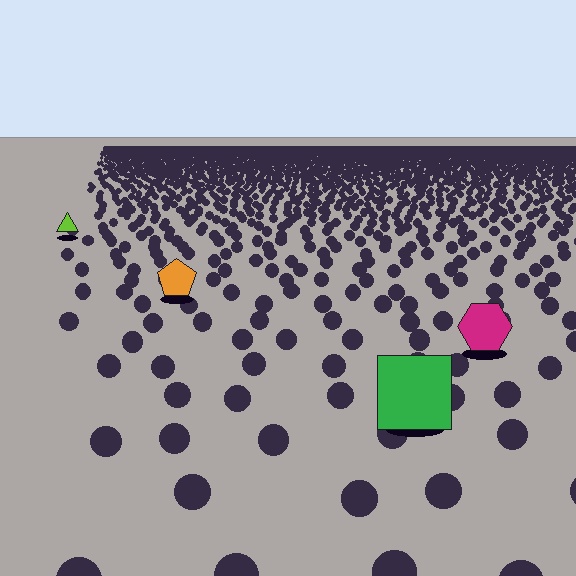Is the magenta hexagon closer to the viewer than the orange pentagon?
Yes. The magenta hexagon is closer — you can tell from the texture gradient: the ground texture is coarser near it.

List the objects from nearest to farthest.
From nearest to farthest: the green square, the magenta hexagon, the orange pentagon, the lime triangle.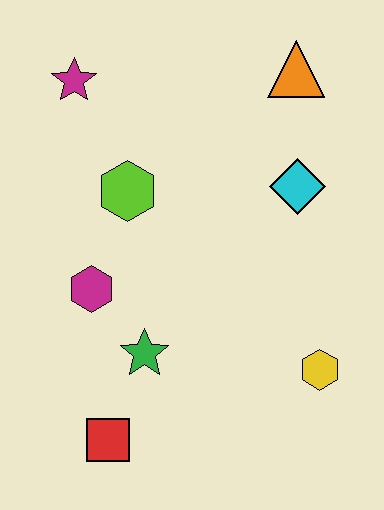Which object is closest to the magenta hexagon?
The green star is closest to the magenta hexagon.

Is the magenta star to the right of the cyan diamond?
No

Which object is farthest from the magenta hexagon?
The orange triangle is farthest from the magenta hexagon.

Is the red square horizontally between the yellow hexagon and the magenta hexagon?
Yes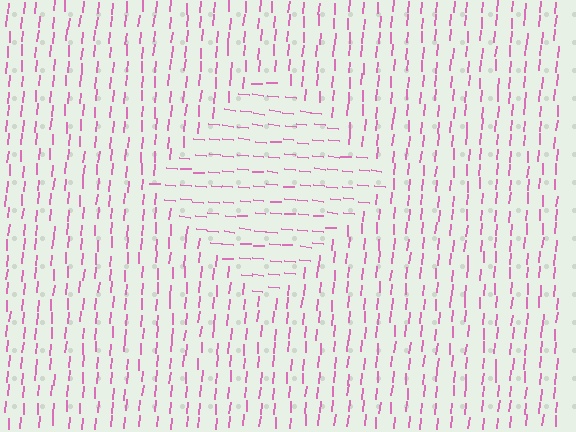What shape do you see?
I see a diamond.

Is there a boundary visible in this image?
Yes, there is a texture boundary formed by a change in line orientation.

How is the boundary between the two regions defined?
The boundary is defined purely by a change in line orientation (approximately 89 degrees difference). All lines are the same color and thickness.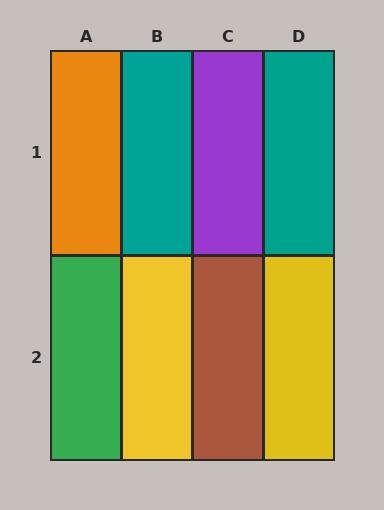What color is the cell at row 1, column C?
Purple.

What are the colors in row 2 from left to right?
Green, yellow, brown, yellow.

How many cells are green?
1 cell is green.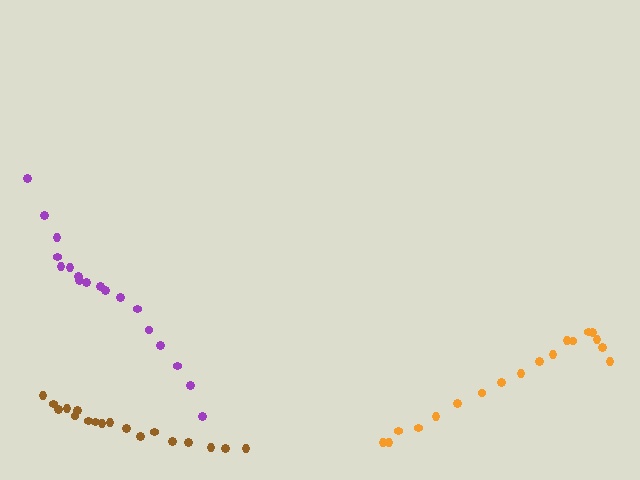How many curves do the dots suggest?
There are 3 distinct paths.